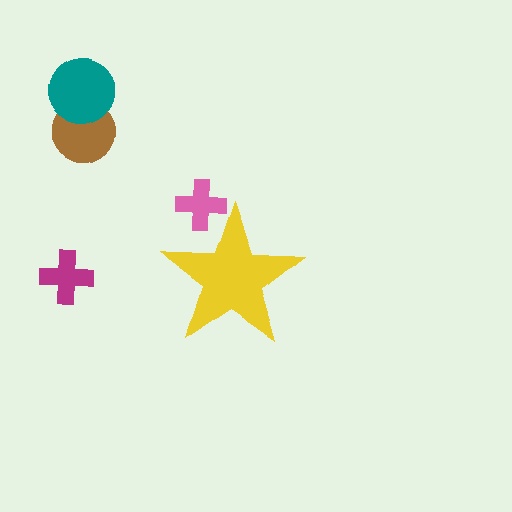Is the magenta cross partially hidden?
No, the magenta cross is fully visible.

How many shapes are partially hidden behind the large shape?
1 shape is partially hidden.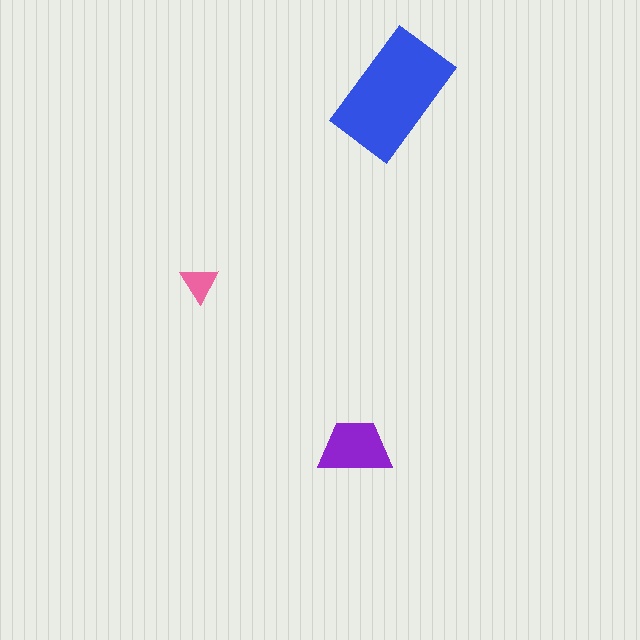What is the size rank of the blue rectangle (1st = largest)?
1st.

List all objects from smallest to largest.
The pink triangle, the purple trapezoid, the blue rectangle.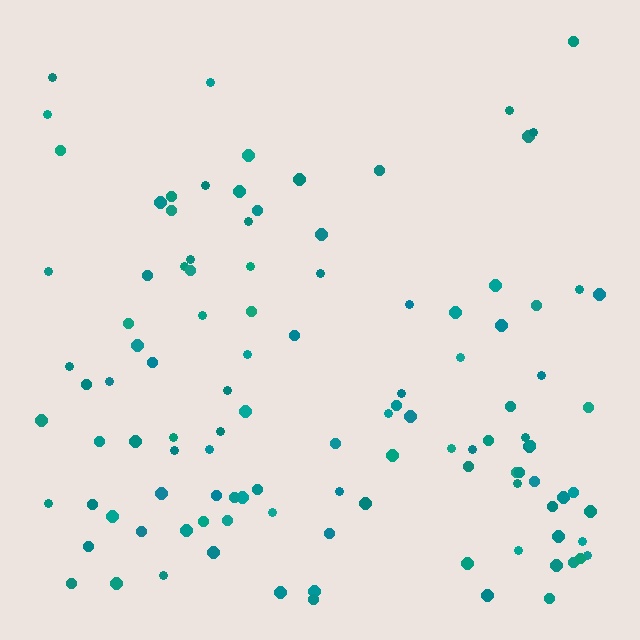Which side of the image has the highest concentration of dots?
The bottom.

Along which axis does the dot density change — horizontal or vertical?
Vertical.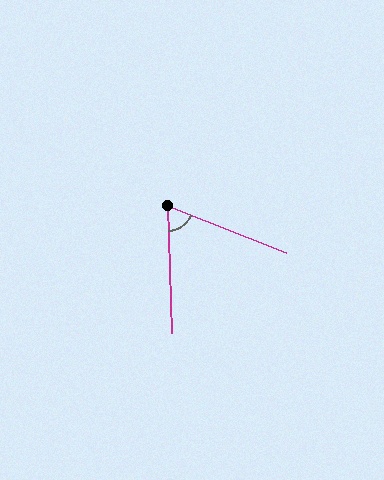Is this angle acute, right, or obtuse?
It is acute.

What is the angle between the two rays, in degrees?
Approximately 67 degrees.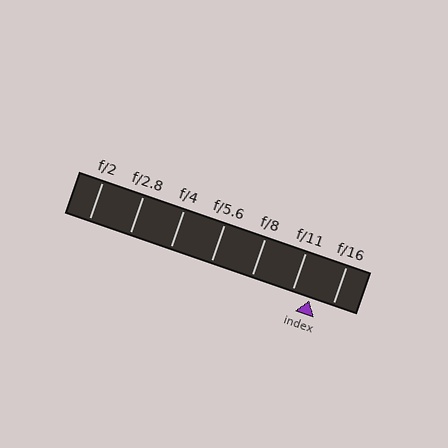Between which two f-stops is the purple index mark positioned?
The index mark is between f/11 and f/16.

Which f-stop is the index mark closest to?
The index mark is closest to f/11.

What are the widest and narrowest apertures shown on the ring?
The widest aperture shown is f/2 and the narrowest is f/16.